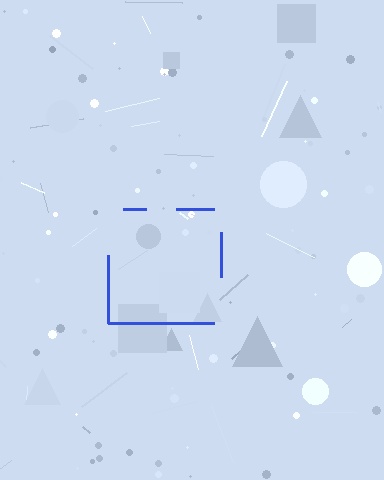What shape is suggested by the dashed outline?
The dashed outline suggests a square.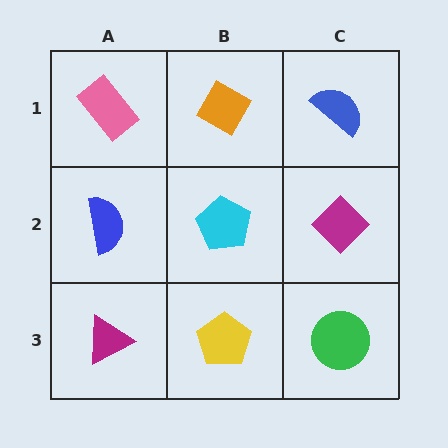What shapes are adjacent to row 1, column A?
A blue semicircle (row 2, column A), an orange diamond (row 1, column B).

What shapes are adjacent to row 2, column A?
A pink rectangle (row 1, column A), a magenta triangle (row 3, column A), a cyan pentagon (row 2, column B).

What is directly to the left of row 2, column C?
A cyan pentagon.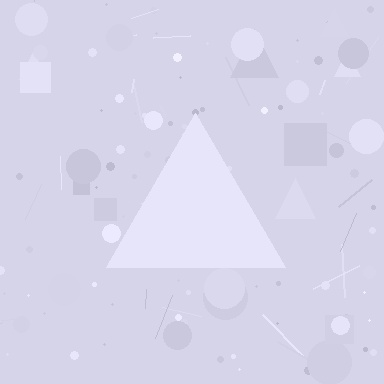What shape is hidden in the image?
A triangle is hidden in the image.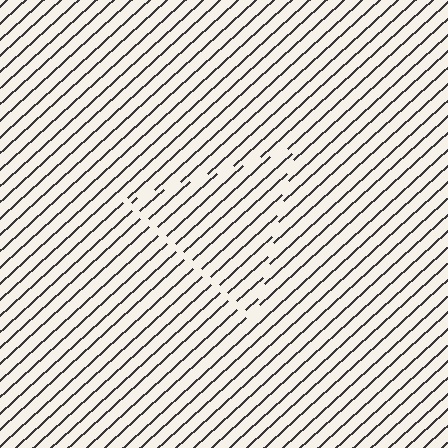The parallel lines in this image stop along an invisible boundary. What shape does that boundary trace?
An illusory triangle. The interior of the shape contains the same grating, shifted by half a period — the contour is defined by the phase discontinuity where line-ends from the inner and outer gratings abut.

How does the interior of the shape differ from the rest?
The interior of the shape contains the same grating, shifted by half a period — the contour is defined by the phase discontinuity where line-ends from the inner and outer gratings abut.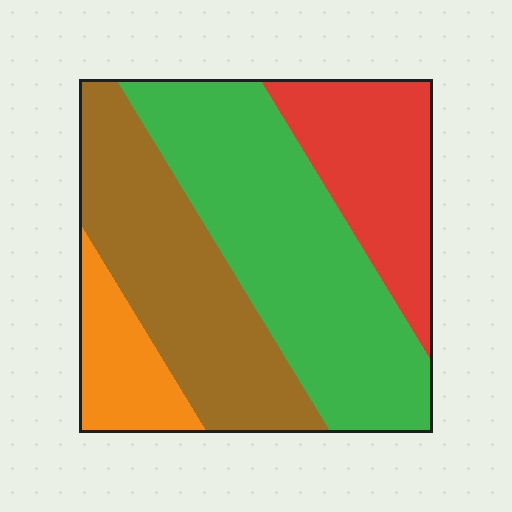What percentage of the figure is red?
Red covers roughly 20% of the figure.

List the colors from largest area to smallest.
From largest to smallest: green, brown, red, orange.